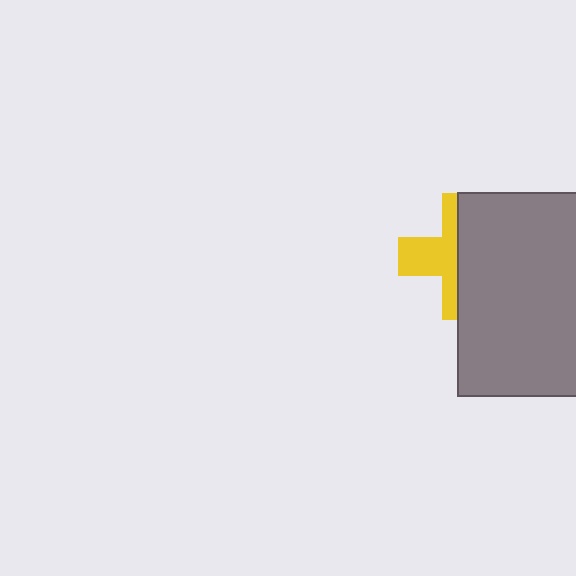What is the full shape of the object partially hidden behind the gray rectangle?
The partially hidden object is a yellow cross.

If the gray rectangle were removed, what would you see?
You would see the complete yellow cross.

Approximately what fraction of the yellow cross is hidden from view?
Roughly 56% of the yellow cross is hidden behind the gray rectangle.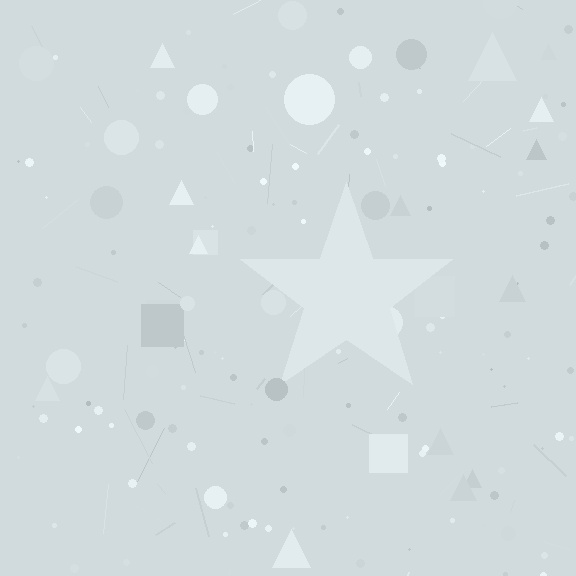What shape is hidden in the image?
A star is hidden in the image.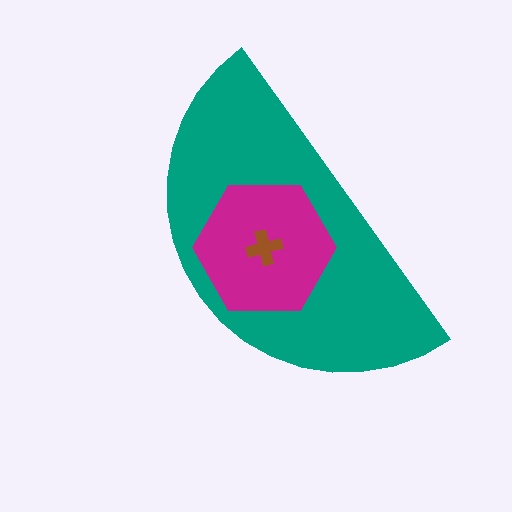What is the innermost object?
The brown cross.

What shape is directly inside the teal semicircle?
The magenta hexagon.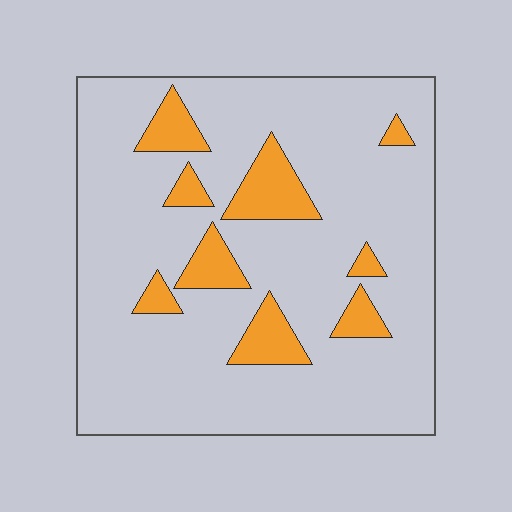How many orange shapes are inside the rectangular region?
9.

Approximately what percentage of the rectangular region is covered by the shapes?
Approximately 15%.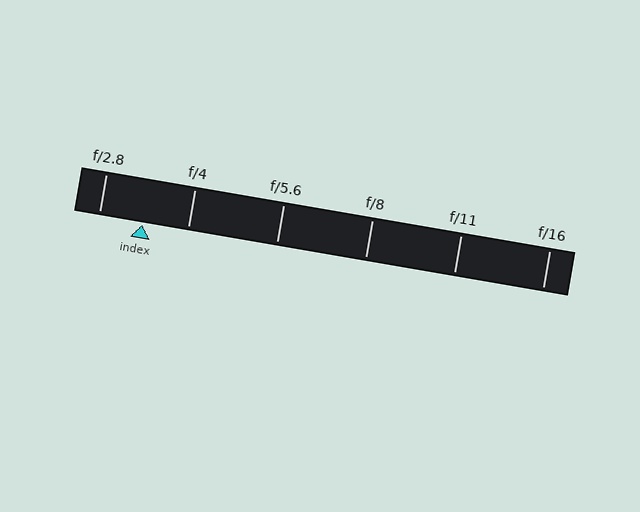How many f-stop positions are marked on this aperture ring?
There are 6 f-stop positions marked.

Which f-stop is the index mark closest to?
The index mark is closest to f/2.8.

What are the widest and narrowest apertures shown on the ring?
The widest aperture shown is f/2.8 and the narrowest is f/16.